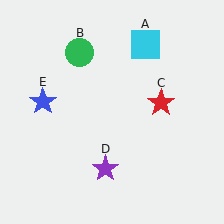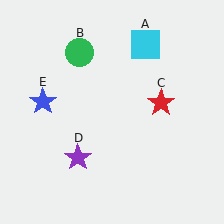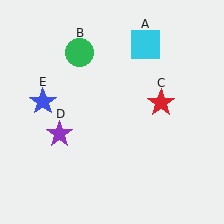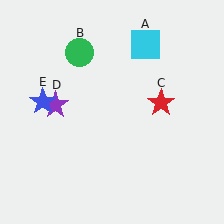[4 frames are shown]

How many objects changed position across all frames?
1 object changed position: purple star (object D).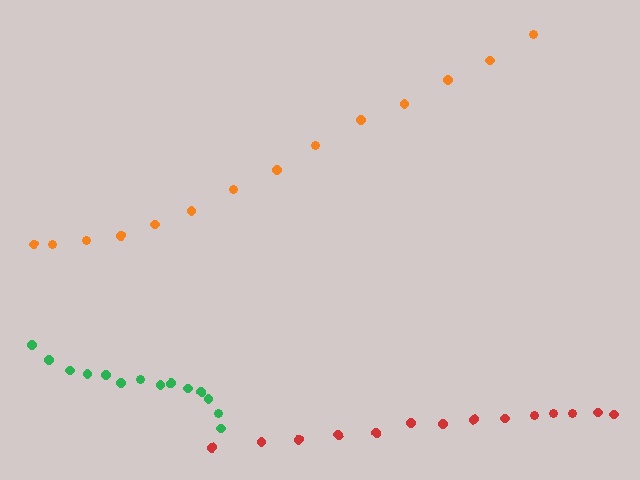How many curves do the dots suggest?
There are 3 distinct paths.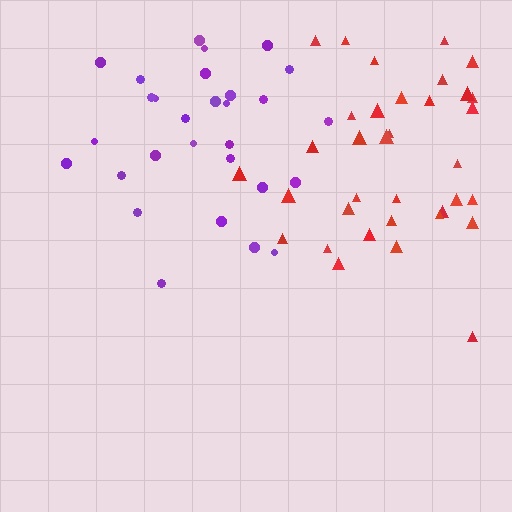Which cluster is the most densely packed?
Purple.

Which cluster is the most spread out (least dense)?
Red.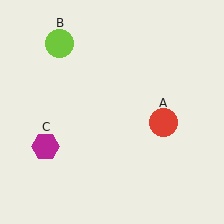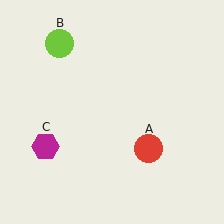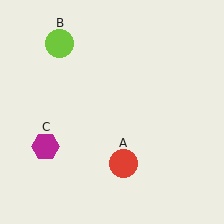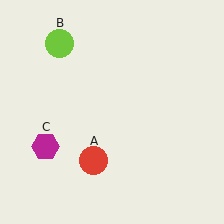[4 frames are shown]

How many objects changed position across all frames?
1 object changed position: red circle (object A).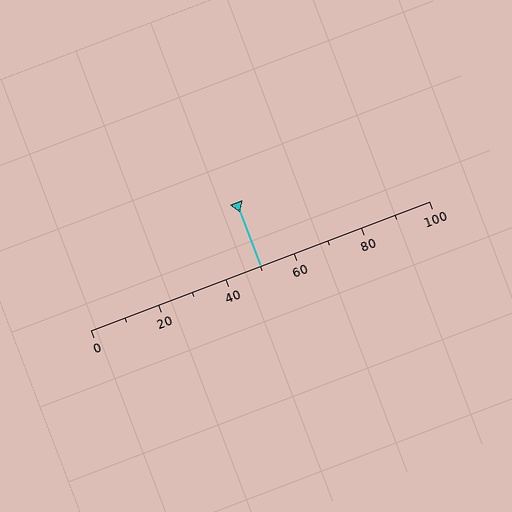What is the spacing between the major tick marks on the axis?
The major ticks are spaced 20 apart.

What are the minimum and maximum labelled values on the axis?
The axis runs from 0 to 100.